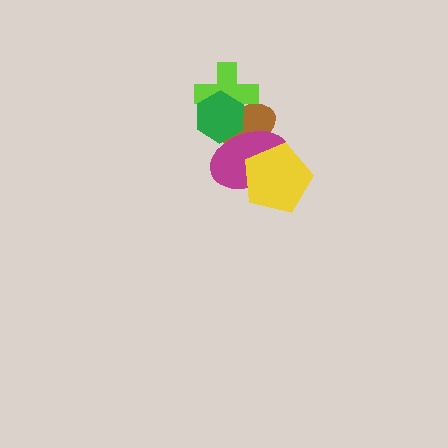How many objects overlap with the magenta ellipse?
3 objects overlap with the magenta ellipse.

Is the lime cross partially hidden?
Yes, it is partially covered by another shape.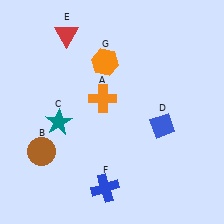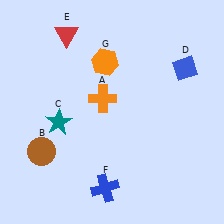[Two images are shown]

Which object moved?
The blue diamond (D) moved up.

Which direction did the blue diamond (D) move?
The blue diamond (D) moved up.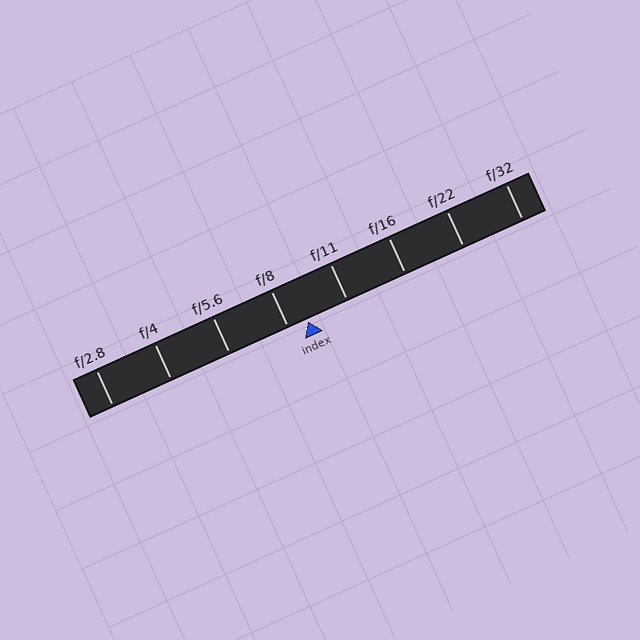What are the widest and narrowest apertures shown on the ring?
The widest aperture shown is f/2.8 and the narrowest is f/32.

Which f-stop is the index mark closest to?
The index mark is closest to f/8.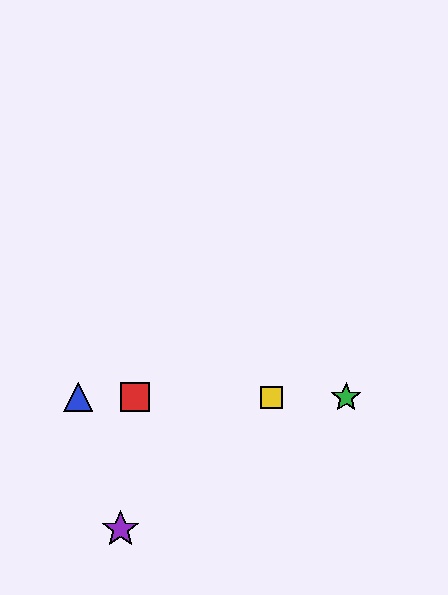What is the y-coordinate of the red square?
The red square is at y≈397.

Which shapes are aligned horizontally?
The red square, the blue triangle, the green star, the yellow square are aligned horizontally.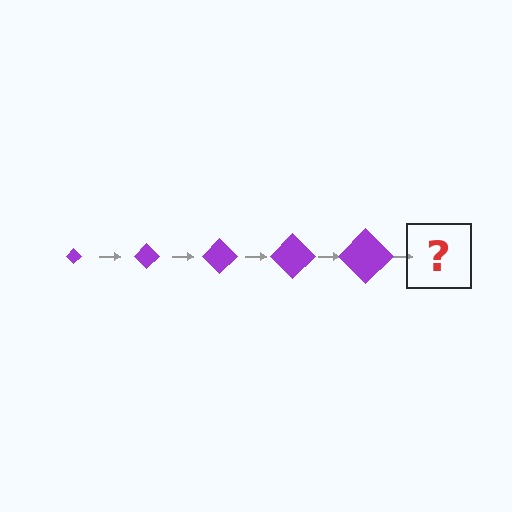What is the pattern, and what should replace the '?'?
The pattern is that the diamond gets progressively larger each step. The '?' should be a purple diamond, larger than the previous one.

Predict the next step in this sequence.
The next step is a purple diamond, larger than the previous one.